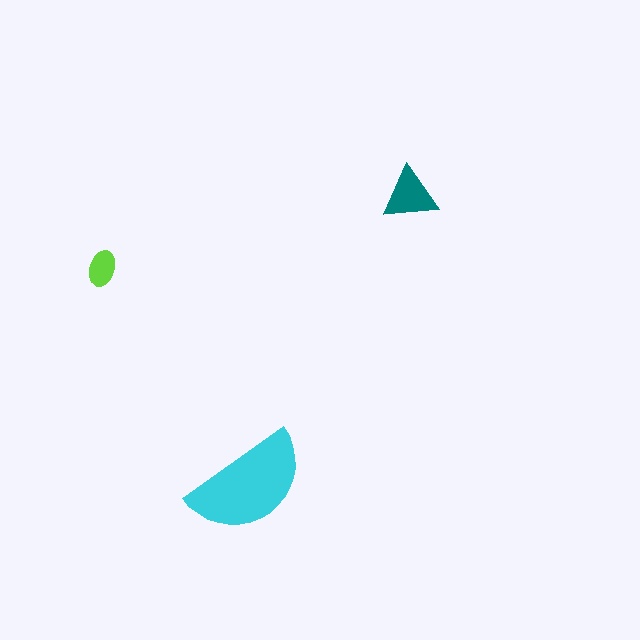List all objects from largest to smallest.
The cyan semicircle, the teal triangle, the lime ellipse.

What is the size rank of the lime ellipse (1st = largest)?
3rd.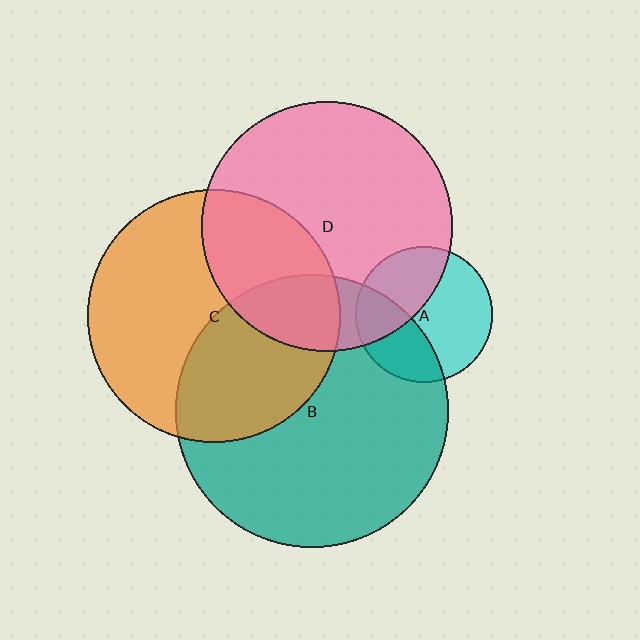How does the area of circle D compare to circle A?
Approximately 3.4 times.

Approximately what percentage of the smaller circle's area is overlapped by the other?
Approximately 40%.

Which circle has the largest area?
Circle B (teal).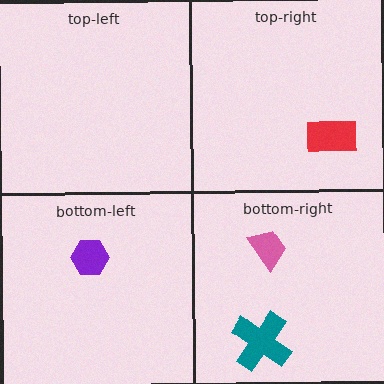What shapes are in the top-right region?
The red rectangle.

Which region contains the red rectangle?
The top-right region.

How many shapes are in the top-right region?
1.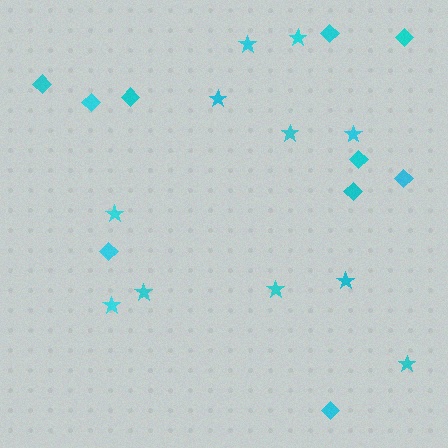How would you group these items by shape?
There are 2 groups: one group of stars (11) and one group of diamonds (10).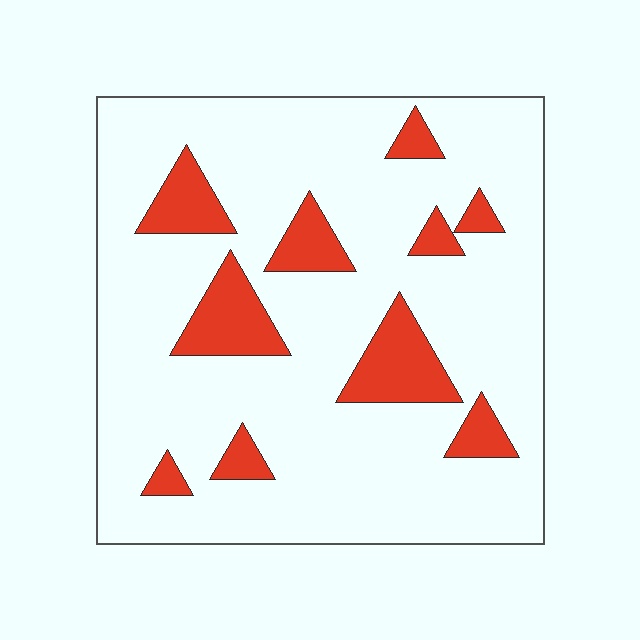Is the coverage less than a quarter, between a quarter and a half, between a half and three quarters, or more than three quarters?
Less than a quarter.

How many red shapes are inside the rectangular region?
10.